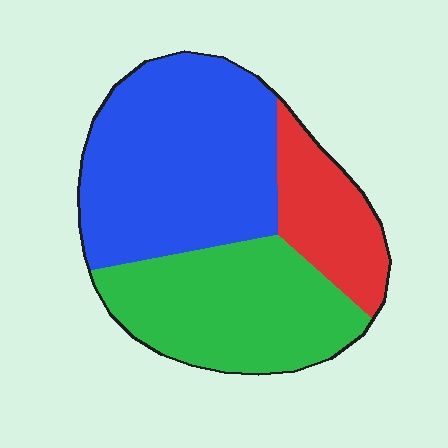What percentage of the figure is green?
Green covers about 35% of the figure.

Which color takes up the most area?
Blue, at roughly 45%.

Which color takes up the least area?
Red, at roughly 20%.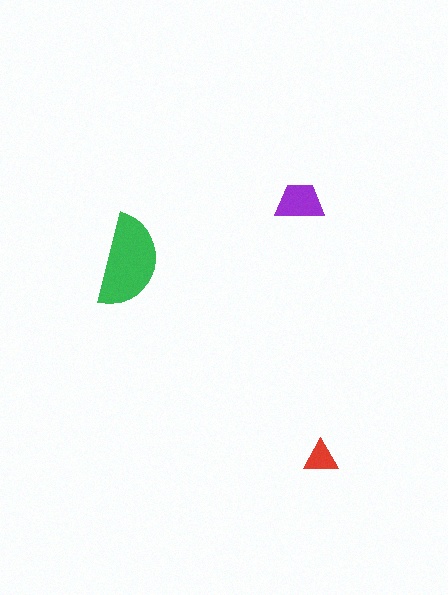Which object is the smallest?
The red triangle.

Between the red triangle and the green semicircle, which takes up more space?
The green semicircle.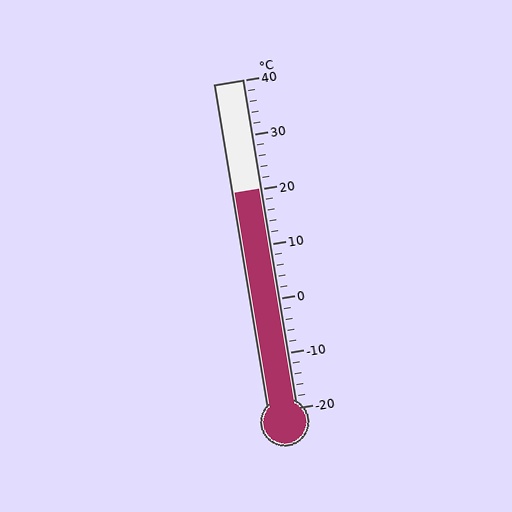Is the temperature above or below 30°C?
The temperature is below 30°C.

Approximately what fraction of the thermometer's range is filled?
The thermometer is filled to approximately 65% of its range.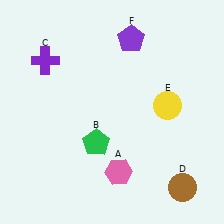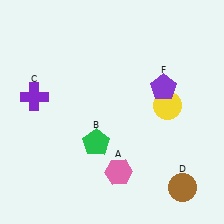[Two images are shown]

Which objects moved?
The objects that moved are: the purple cross (C), the purple pentagon (F).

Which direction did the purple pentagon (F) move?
The purple pentagon (F) moved down.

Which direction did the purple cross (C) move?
The purple cross (C) moved down.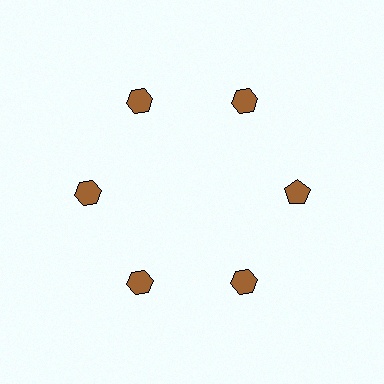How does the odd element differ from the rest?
It has a different shape: pentagon instead of hexagon.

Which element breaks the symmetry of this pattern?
The brown pentagon at roughly the 3 o'clock position breaks the symmetry. All other shapes are brown hexagons.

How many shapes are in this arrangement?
There are 6 shapes arranged in a ring pattern.